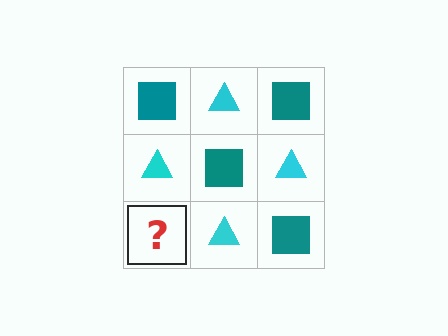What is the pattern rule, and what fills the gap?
The rule is that it alternates teal square and cyan triangle in a checkerboard pattern. The gap should be filled with a teal square.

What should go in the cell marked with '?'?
The missing cell should contain a teal square.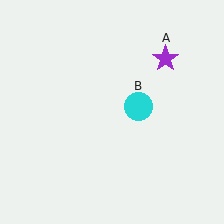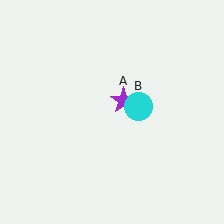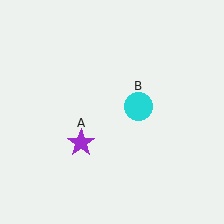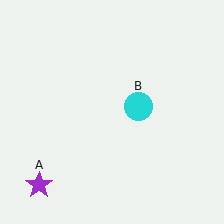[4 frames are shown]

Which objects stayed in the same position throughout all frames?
Cyan circle (object B) remained stationary.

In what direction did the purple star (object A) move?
The purple star (object A) moved down and to the left.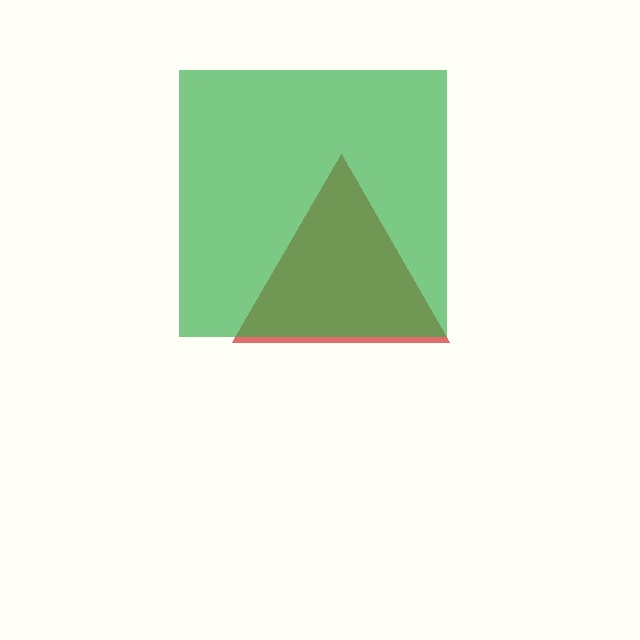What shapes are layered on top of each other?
The layered shapes are: a red triangle, a green square.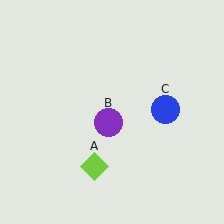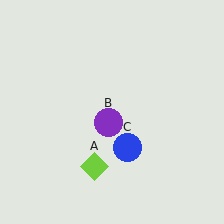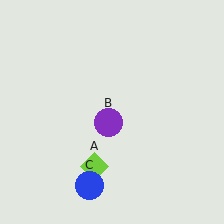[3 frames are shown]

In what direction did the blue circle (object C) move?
The blue circle (object C) moved down and to the left.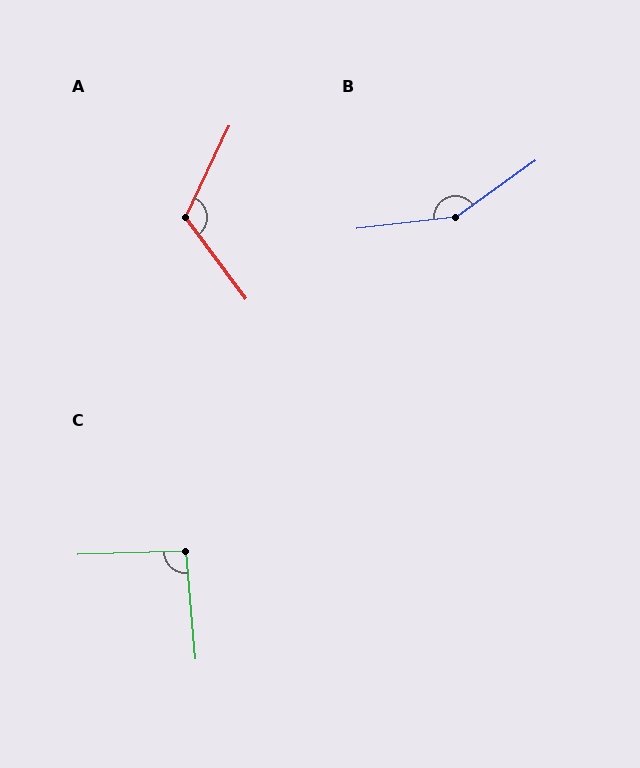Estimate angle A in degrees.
Approximately 118 degrees.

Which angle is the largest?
B, at approximately 151 degrees.